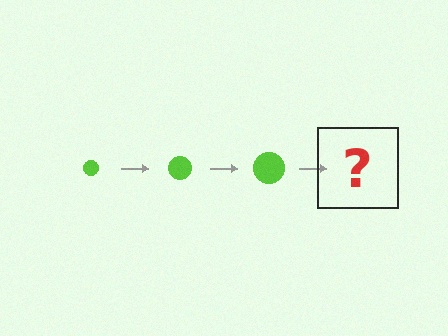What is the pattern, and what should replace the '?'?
The pattern is that the circle gets progressively larger each step. The '?' should be a lime circle, larger than the previous one.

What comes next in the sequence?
The next element should be a lime circle, larger than the previous one.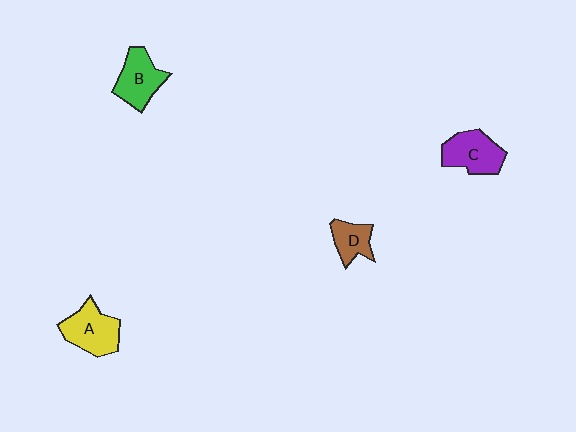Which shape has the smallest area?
Shape D (brown).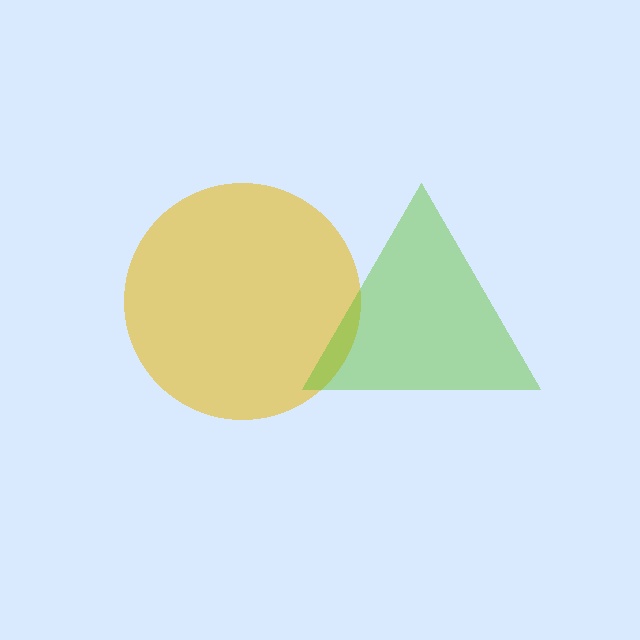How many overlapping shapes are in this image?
There are 2 overlapping shapes in the image.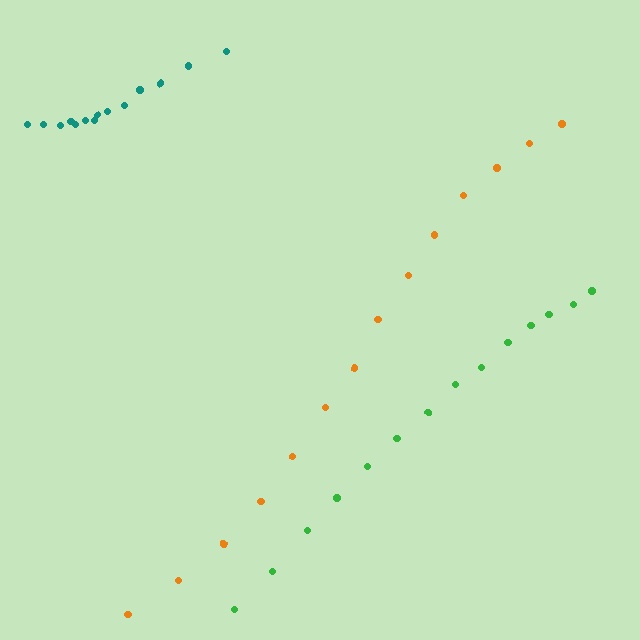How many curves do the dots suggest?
There are 3 distinct paths.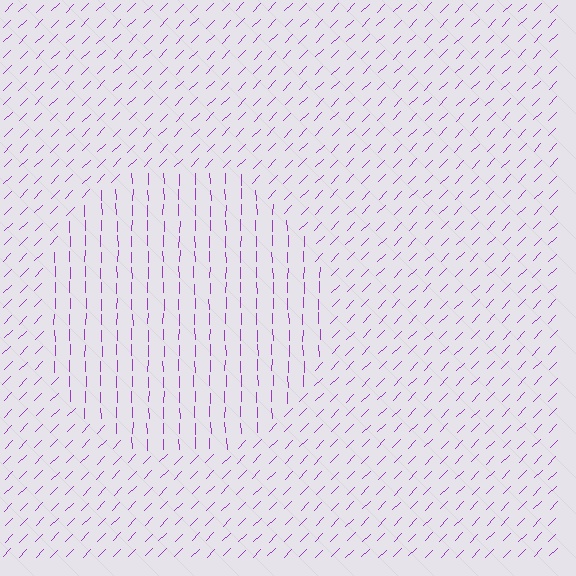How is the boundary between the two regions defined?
The boundary is defined purely by a change in line orientation (approximately 45 degrees difference). All lines are the same color and thickness.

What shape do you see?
I see a circle.